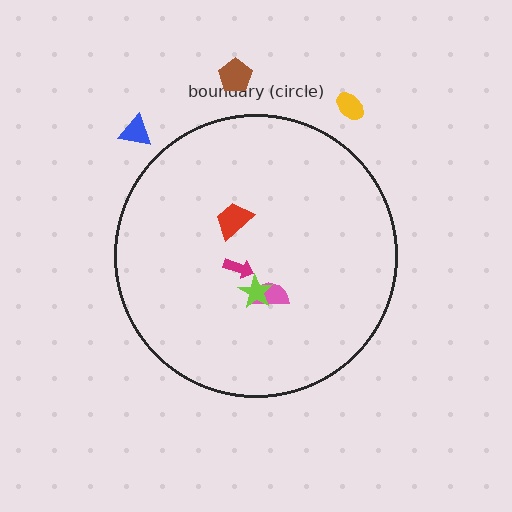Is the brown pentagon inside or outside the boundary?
Outside.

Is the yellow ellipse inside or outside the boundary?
Outside.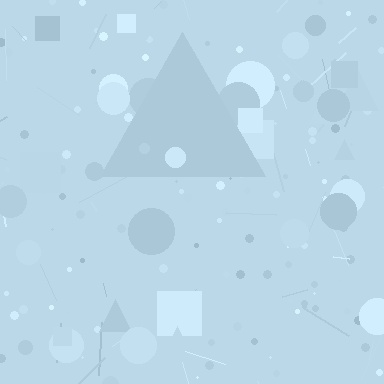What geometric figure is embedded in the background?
A triangle is embedded in the background.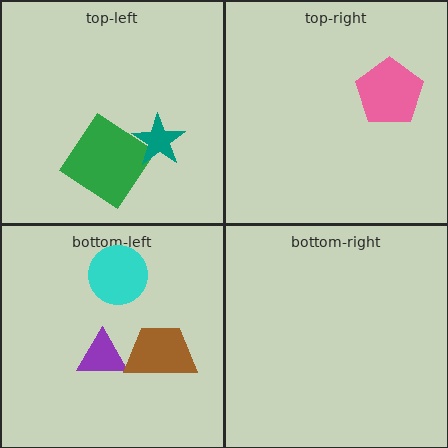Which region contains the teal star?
The top-left region.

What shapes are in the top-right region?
The pink pentagon.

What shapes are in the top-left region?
The green diamond, the teal star.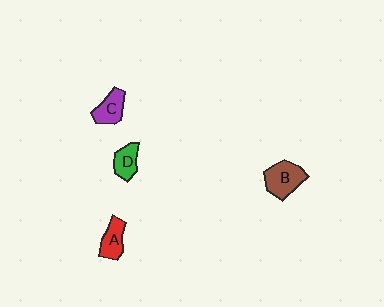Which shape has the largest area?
Shape B (brown).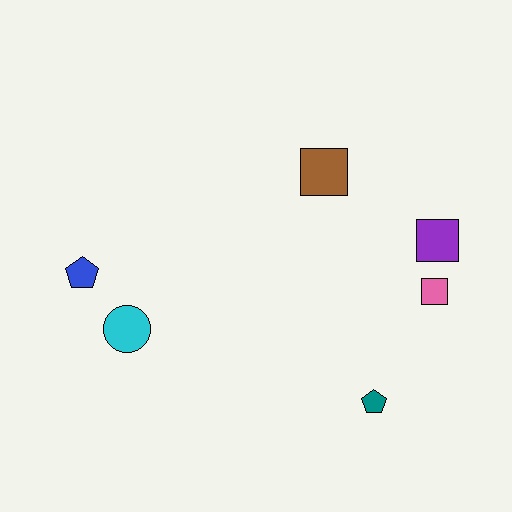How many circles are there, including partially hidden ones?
There is 1 circle.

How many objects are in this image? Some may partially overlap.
There are 6 objects.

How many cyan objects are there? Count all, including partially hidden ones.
There is 1 cyan object.